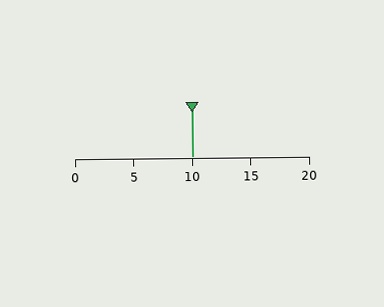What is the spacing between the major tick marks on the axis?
The major ticks are spaced 5 apart.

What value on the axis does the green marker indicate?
The marker indicates approximately 10.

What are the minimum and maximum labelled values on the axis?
The axis runs from 0 to 20.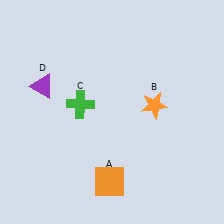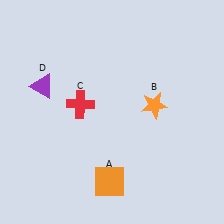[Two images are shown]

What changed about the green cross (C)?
In Image 1, C is green. In Image 2, it changed to red.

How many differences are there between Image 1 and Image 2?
There is 1 difference between the two images.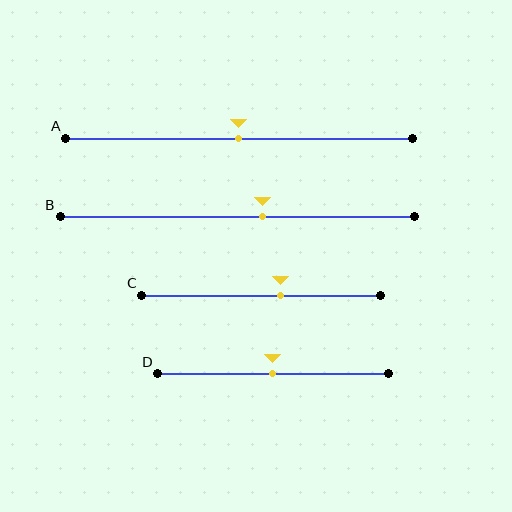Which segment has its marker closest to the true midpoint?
Segment A has its marker closest to the true midpoint.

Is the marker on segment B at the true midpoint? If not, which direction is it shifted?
No, the marker on segment B is shifted to the right by about 7% of the segment length.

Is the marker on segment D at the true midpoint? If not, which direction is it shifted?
Yes, the marker on segment D is at the true midpoint.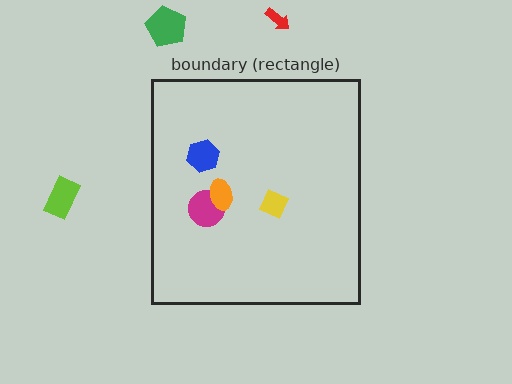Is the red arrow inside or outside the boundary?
Outside.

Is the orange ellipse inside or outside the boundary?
Inside.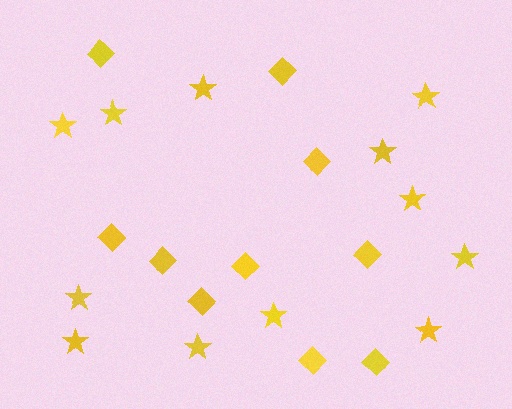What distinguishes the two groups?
There are 2 groups: one group of diamonds (10) and one group of stars (12).